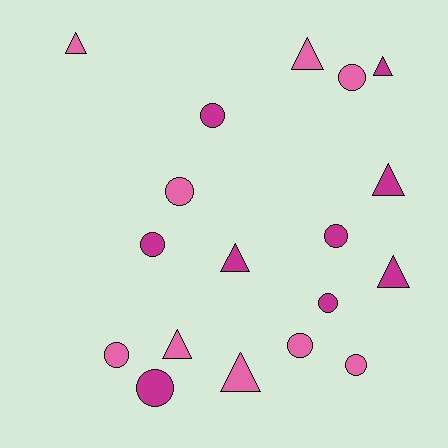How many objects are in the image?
There are 18 objects.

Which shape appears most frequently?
Circle, with 10 objects.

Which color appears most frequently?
Pink, with 9 objects.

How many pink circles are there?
There are 5 pink circles.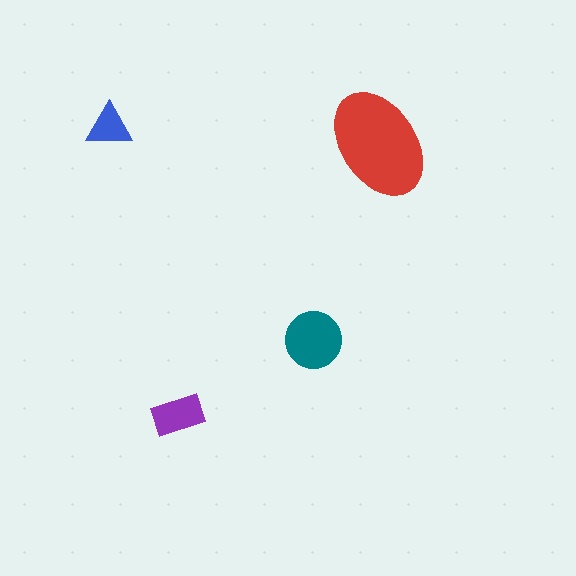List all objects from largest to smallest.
The red ellipse, the teal circle, the purple rectangle, the blue triangle.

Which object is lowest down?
The purple rectangle is bottommost.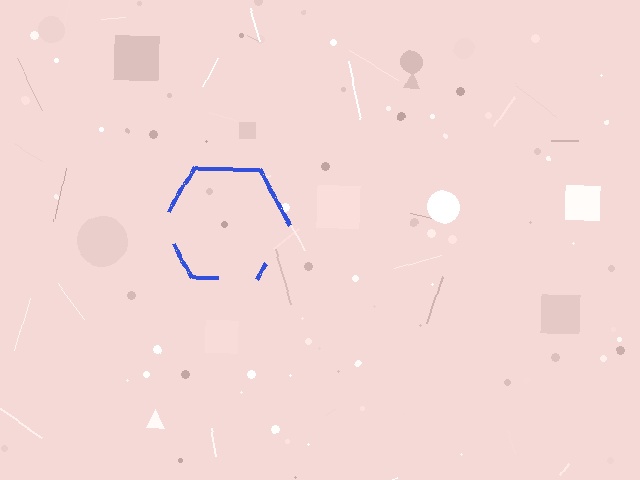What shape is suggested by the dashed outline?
The dashed outline suggests a hexagon.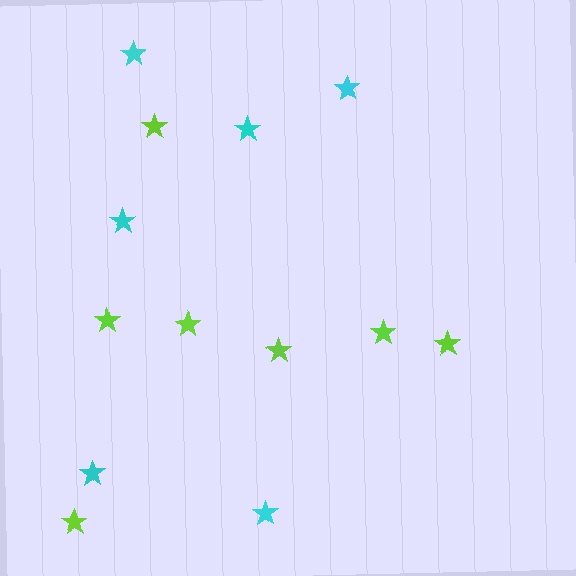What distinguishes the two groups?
There are 2 groups: one group of lime stars (7) and one group of cyan stars (6).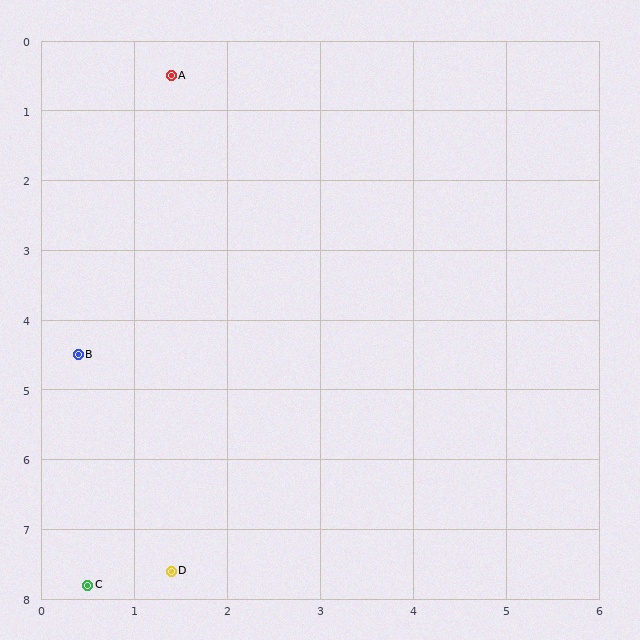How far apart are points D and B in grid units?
Points D and B are about 3.3 grid units apart.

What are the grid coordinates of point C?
Point C is at approximately (0.5, 7.8).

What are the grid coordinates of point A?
Point A is at approximately (1.4, 0.5).